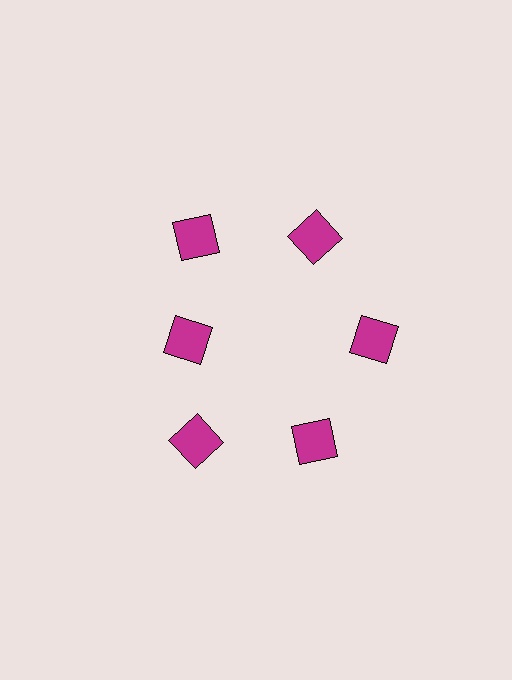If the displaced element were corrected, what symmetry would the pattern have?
It would have 6-fold rotational symmetry — the pattern would map onto itself every 60 degrees.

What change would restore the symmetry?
The symmetry would be restored by moving it outward, back onto the ring so that all 6 squares sit at equal angles and equal distance from the center.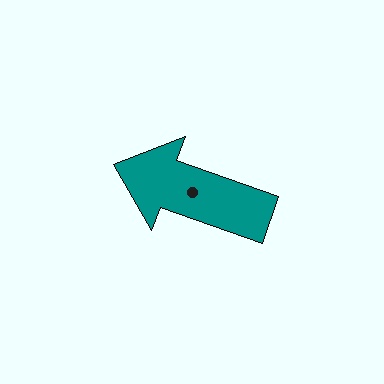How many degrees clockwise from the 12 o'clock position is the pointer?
Approximately 289 degrees.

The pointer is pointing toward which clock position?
Roughly 10 o'clock.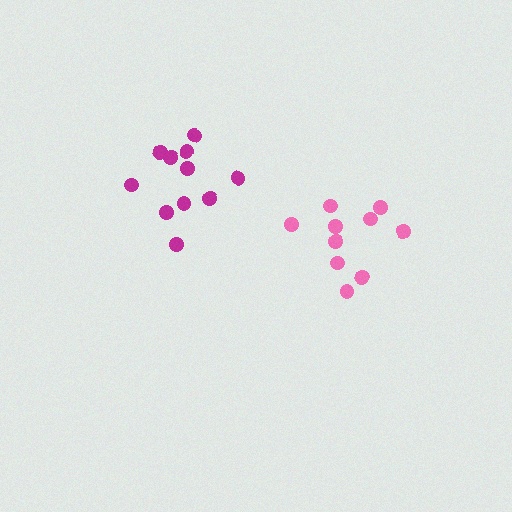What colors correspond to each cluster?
The clusters are colored: magenta, pink.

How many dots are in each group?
Group 1: 11 dots, Group 2: 10 dots (21 total).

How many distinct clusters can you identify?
There are 2 distinct clusters.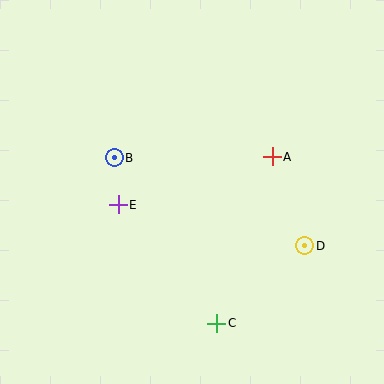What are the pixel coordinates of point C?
Point C is at (217, 323).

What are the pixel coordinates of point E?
Point E is at (118, 205).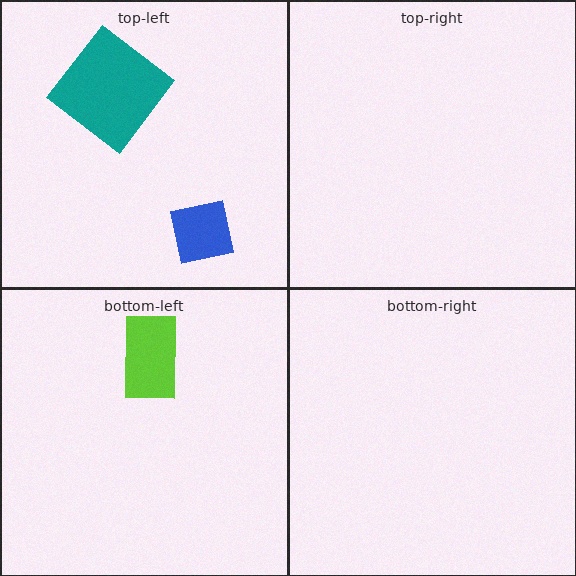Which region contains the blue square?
The top-left region.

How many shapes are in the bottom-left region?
1.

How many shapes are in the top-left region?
2.